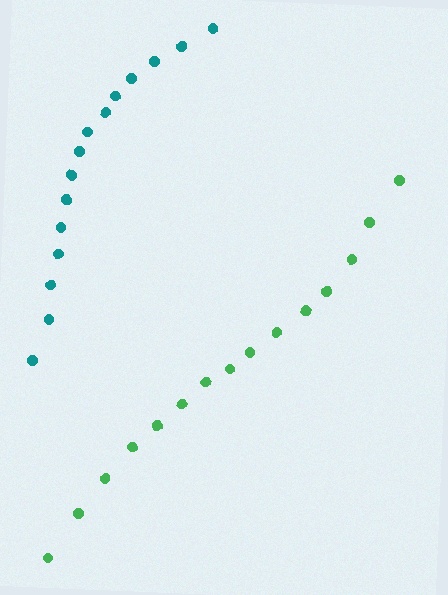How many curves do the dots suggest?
There are 2 distinct paths.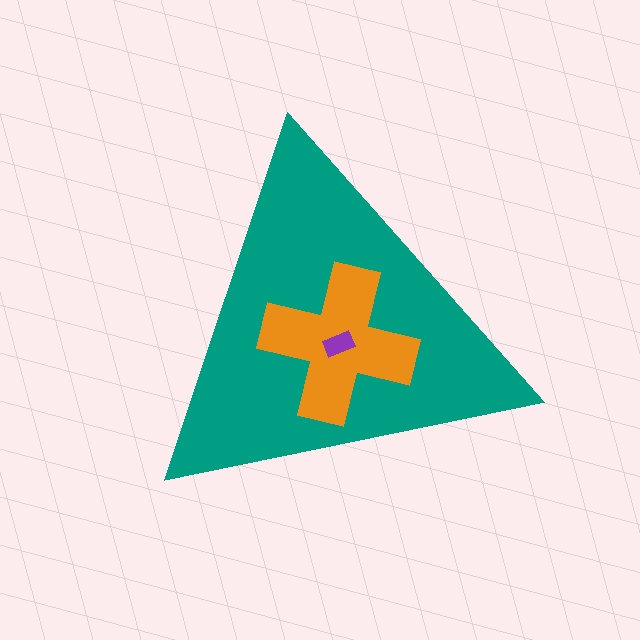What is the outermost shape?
The teal triangle.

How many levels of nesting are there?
3.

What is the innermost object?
The purple rectangle.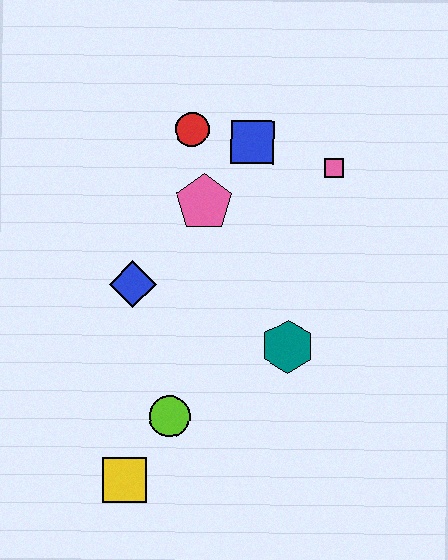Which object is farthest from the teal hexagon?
The red circle is farthest from the teal hexagon.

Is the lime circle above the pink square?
No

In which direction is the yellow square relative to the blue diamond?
The yellow square is below the blue diamond.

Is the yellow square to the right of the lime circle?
No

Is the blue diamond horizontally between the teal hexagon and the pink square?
No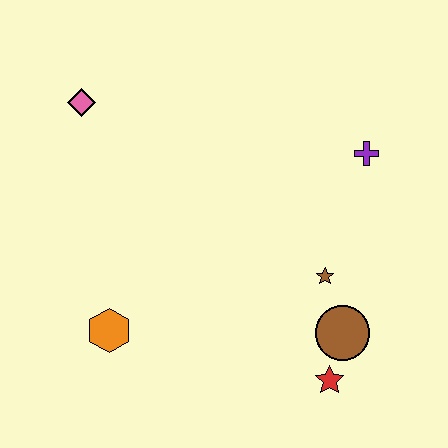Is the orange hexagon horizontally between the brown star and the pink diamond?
Yes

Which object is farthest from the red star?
The pink diamond is farthest from the red star.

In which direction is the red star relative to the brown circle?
The red star is below the brown circle.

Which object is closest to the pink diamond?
The orange hexagon is closest to the pink diamond.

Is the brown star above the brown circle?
Yes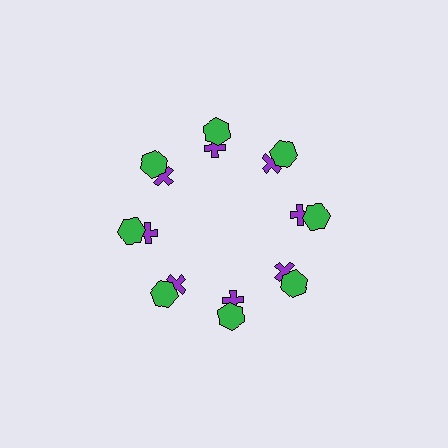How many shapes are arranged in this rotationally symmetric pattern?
There are 16 shapes, arranged in 8 groups of 2.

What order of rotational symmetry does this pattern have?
This pattern has 8-fold rotational symmetry.